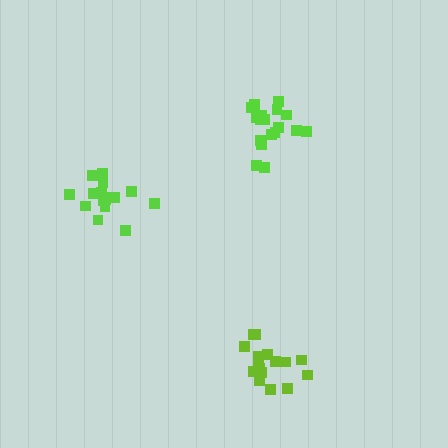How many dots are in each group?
Group 1: 19 dots, Group 2: 16 dots, Group 3: 16 dots (51 total).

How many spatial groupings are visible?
There are 3 spatial groupings.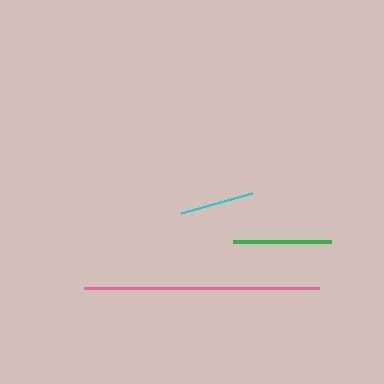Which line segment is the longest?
The pink line is the longest at approximately 235 pixels.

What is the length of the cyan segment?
The cyan segment is approximately 74 pixels long.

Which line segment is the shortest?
The cyan line is the shortest at approximately 74 pixels.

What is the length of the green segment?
The green segment is approximately 98 pixels long.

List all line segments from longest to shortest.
From longest to shortest: pink, green, cyan.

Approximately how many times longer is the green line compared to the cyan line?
The green line is approximately 1.3 times the length of the cyan line.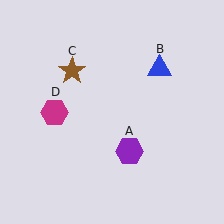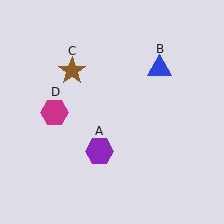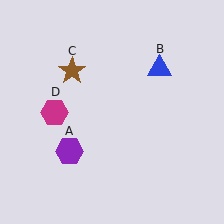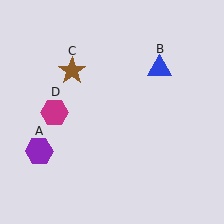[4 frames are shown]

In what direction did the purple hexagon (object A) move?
The purple hexagon (object A) moved left.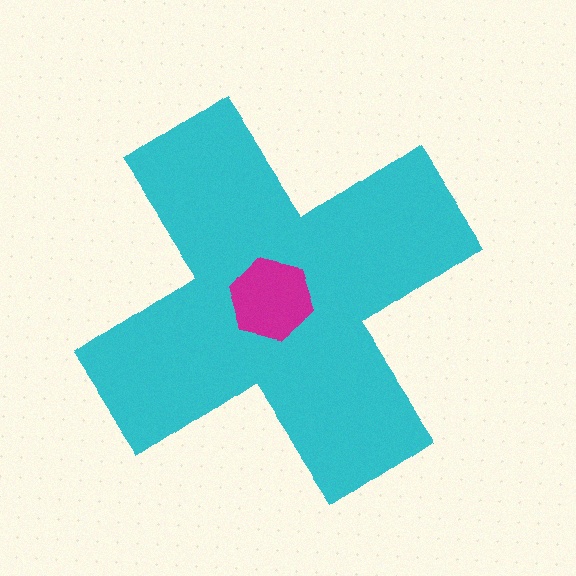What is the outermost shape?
The cyan cross.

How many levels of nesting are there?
2.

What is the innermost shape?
The magenta hexagon.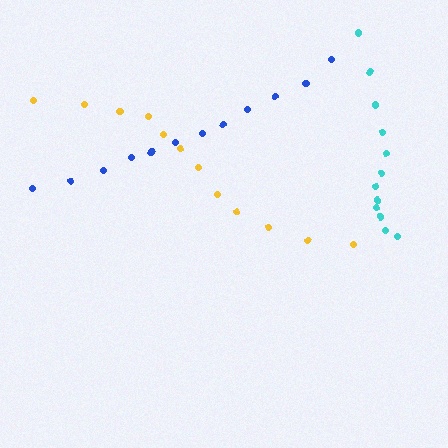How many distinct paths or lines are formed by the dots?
There are 3 distinct paths.